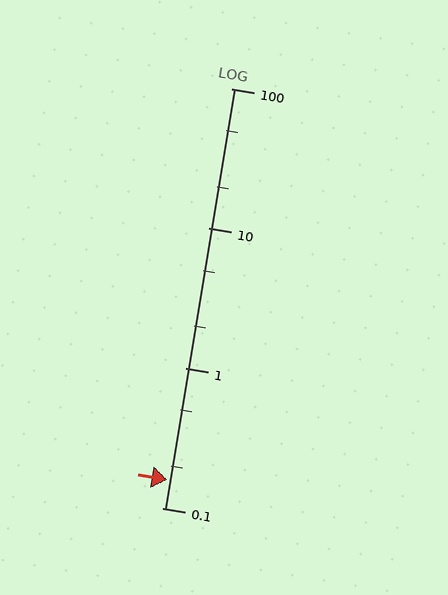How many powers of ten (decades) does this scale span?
The scale spans 3 decades, from 0.1 to 100.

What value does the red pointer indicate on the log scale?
The pointer indicates approximately 0.16.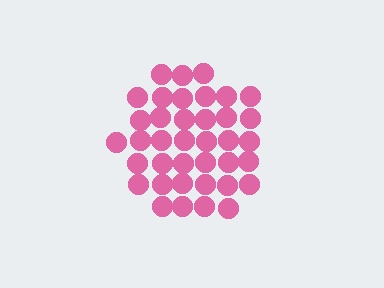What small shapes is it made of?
It is made of small circles.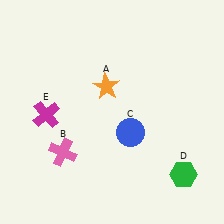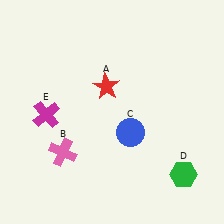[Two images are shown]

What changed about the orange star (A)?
In Image 1, A is orange. In Image 2, it changed to red.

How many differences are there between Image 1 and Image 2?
There is 1 difference between the two images.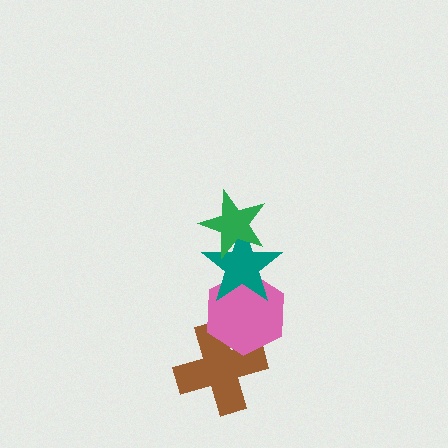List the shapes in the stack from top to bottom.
From top to bottom: the green star, the teal star, the pink hexagon, the brown cross.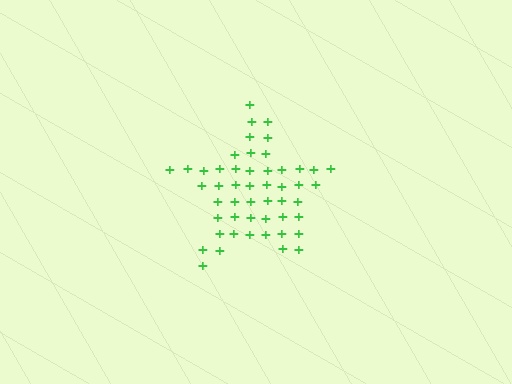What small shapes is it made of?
It is made of small plus signs.